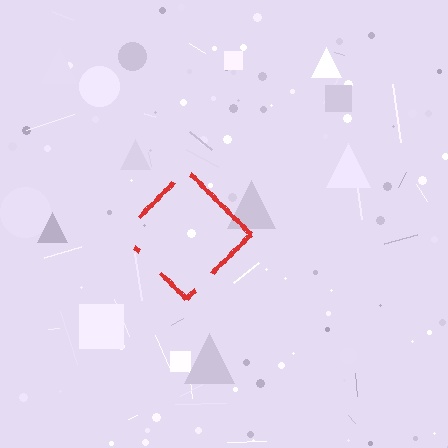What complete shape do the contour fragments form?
The contour fragments form a diamond.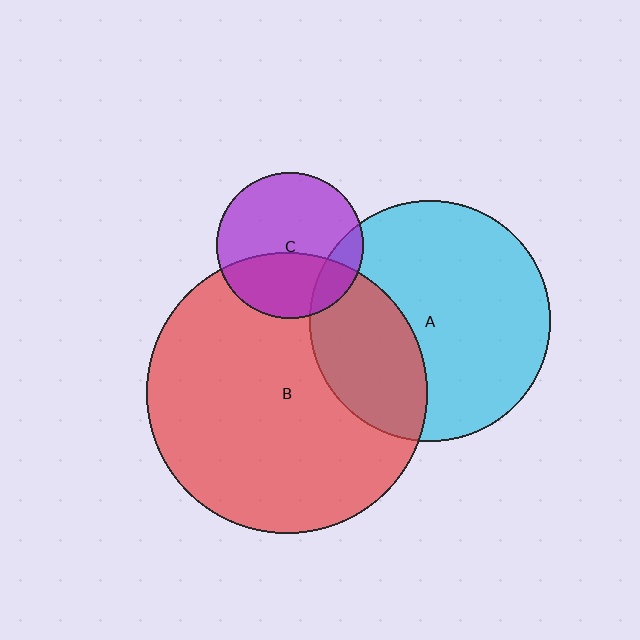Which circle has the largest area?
Circle B (red).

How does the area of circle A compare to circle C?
Approximately 2.7 times.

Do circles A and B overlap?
Yes.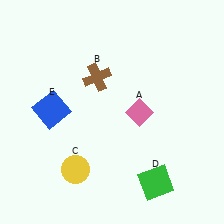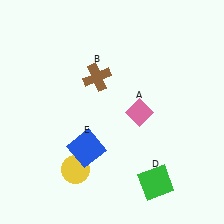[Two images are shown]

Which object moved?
The blue square (E) moved down.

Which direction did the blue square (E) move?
The blue square (E) moved down.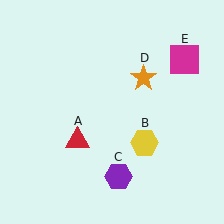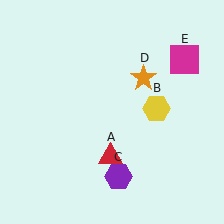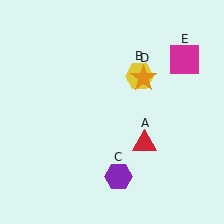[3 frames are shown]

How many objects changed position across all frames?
2 objects changed position: red triangle (object A), yellow hexagon (object B).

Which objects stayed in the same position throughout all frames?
Purple hexagon (object C) and orange star (object D) and magenta square (object E) remained stationary.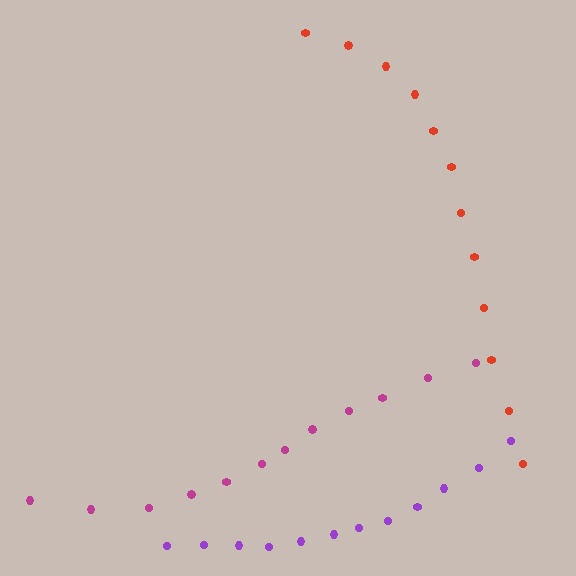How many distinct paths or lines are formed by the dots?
There are 3 distinct paths.